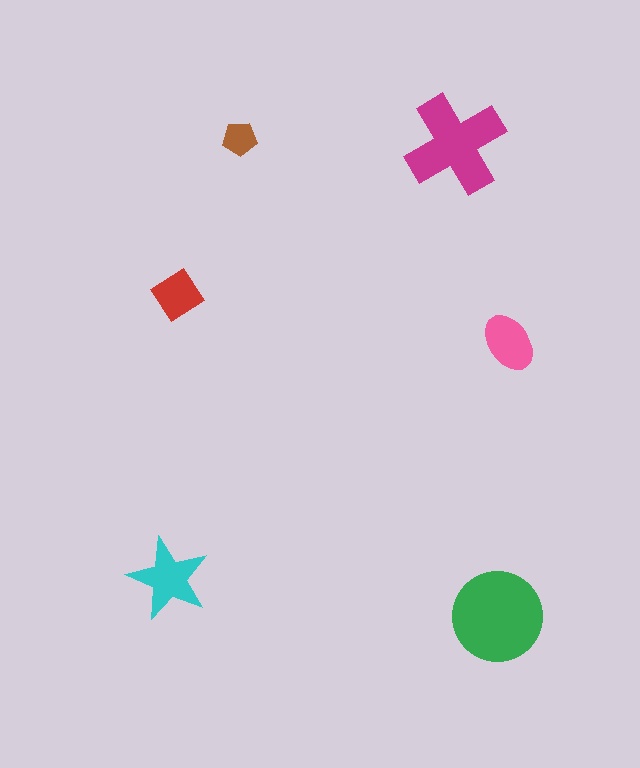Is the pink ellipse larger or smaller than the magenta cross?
Smaller.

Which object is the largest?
The green circle.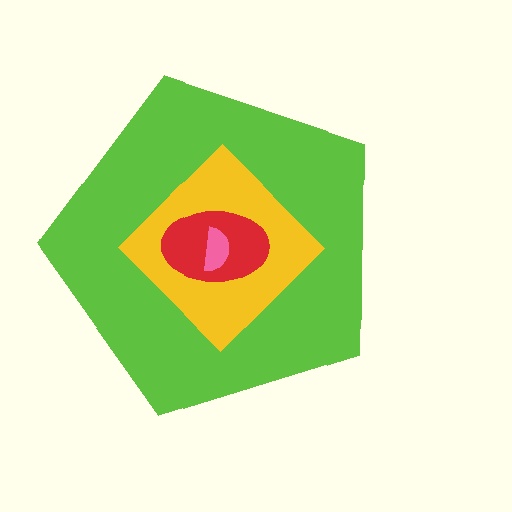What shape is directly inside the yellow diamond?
The red ellipse.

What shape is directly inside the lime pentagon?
The yellow diamond.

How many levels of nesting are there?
4.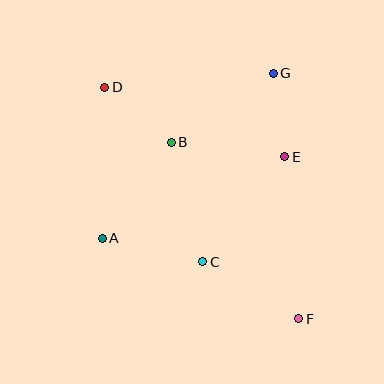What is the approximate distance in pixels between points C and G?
The distance between C and G is approximately 201 pixels.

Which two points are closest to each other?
Points E and G are closest to each other.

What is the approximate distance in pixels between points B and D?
The distance between B and D is approximately 86 pixels.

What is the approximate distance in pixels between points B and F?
The distance between B and F is approximately 218 pixels.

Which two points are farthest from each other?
Points D and F are farthest from each other.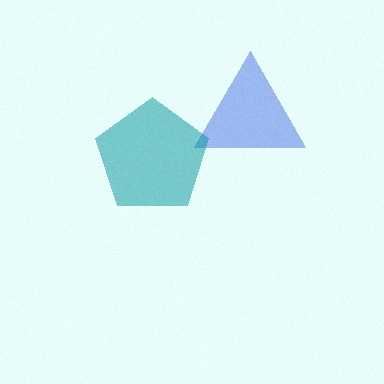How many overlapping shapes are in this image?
There are 2 overlapping shapes in the image.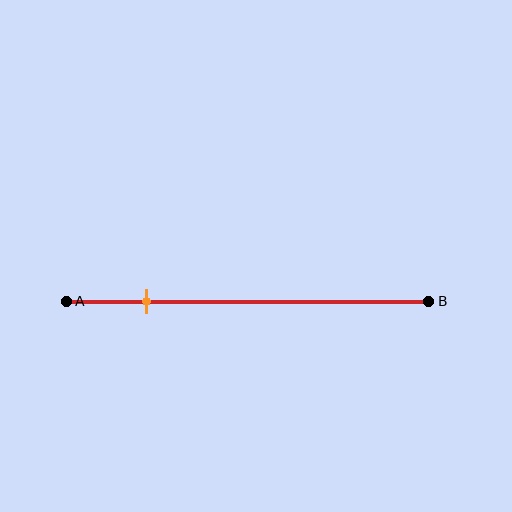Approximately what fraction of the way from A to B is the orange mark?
The orange mark is approximately 20% of the way from A to B.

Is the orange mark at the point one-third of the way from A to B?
No, the mark is at about 20% from A, not at the 33% one-third point.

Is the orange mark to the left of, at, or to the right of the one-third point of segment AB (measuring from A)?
The orange mark is to the left of the one-third point of segment AB.